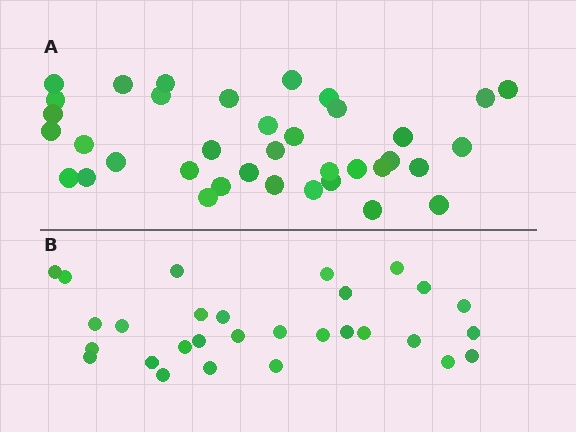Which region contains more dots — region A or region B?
Region A (the top region) has more dots.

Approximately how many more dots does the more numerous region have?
Region A has roughly 8 or so more dots than region B.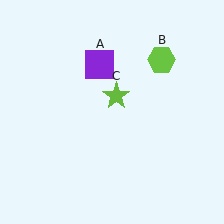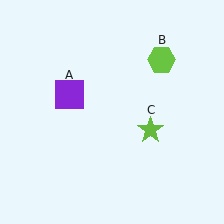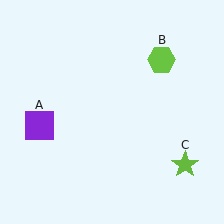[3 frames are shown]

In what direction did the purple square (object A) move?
The purple square (object A) moved down and to the left.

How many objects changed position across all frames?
2 objects changed position: purple square (object A), lime star (object C).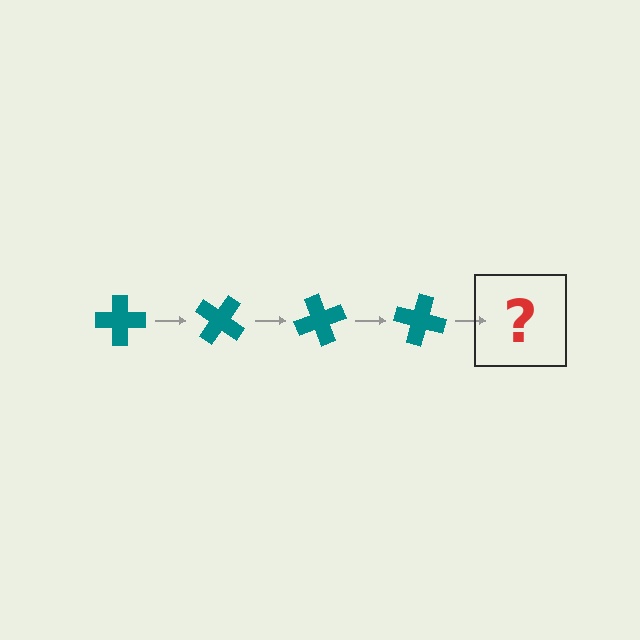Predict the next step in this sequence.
The next step is a teal cross rotated 140 degrees.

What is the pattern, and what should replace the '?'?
The pattern is that the cross rotates 35 degrees each step. The '?' should be a teal cross rotated 140 degrees.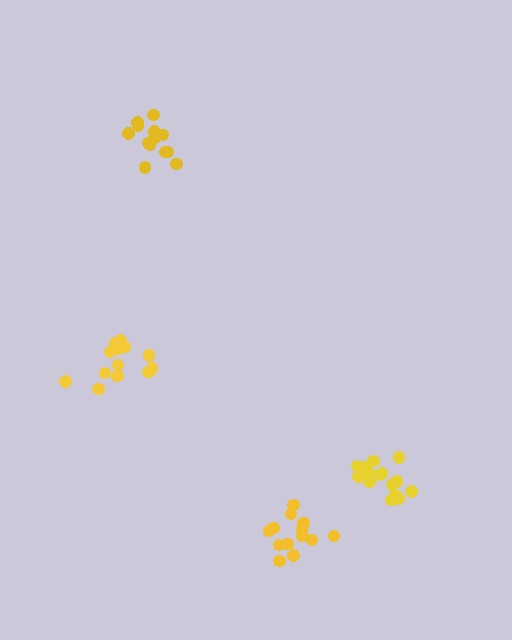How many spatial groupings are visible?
There are 4 spatial groupings.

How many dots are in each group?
Group 1: 14 dots, Group 2: 13 dots, Group 3: 15 dots, Group 4: 13 dots (55 total).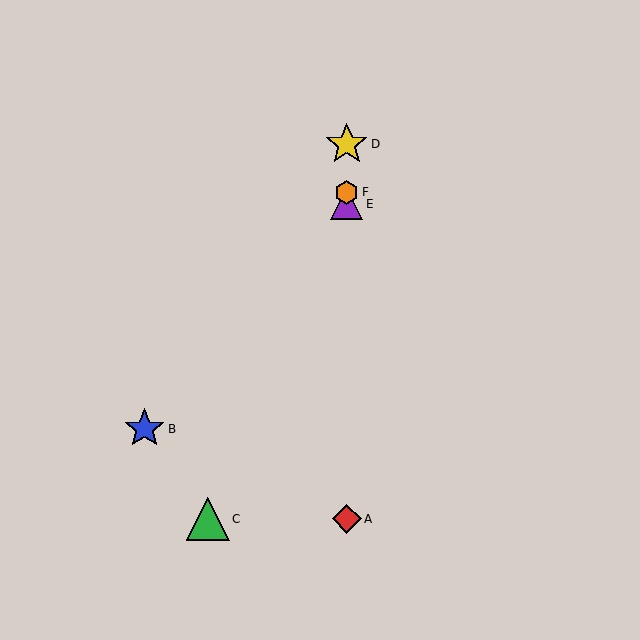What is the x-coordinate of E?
Object E is at x≈347.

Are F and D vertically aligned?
Yes, both are at x≈347.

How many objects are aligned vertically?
4 objects (A, D, E, F) are aligned vertically.